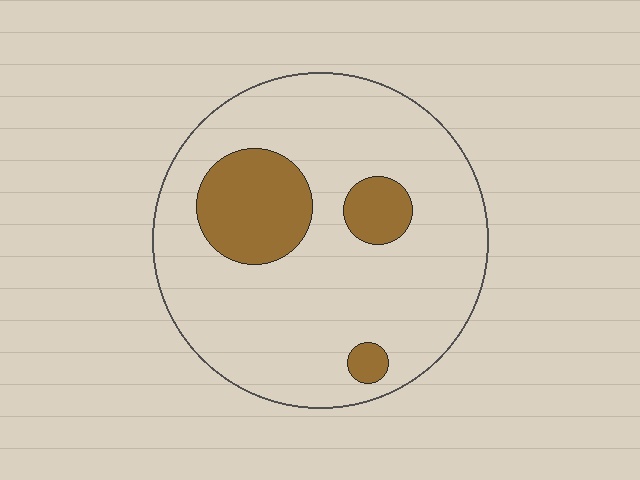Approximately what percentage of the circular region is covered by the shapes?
Approximately 20%.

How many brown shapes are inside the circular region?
3.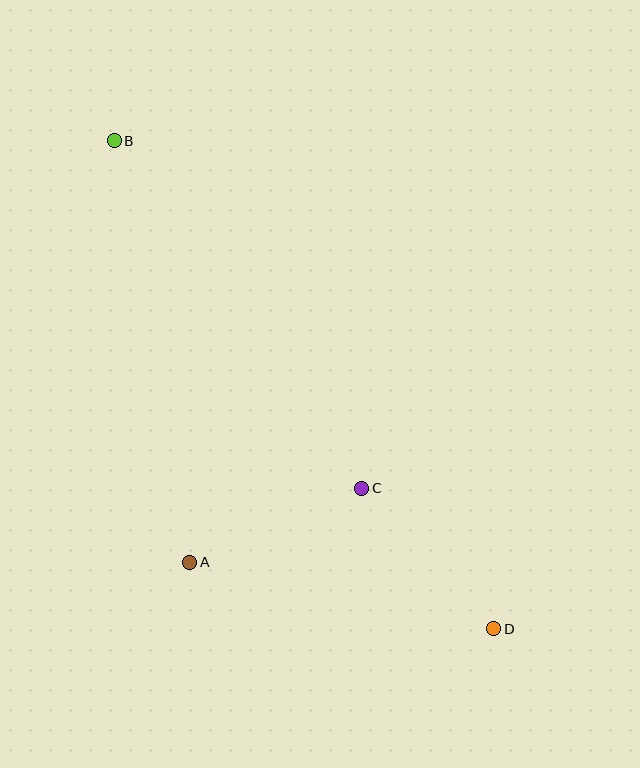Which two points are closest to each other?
Points A and C are closest to each other.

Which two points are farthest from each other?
Points B and D are farthest from each other.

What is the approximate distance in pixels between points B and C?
The distance between B and C is approximately 427 pixels.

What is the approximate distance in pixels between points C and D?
The distance between C and D is approximately 192 pixels.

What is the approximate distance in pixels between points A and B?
The distance between A and B is approximately 428 pixels.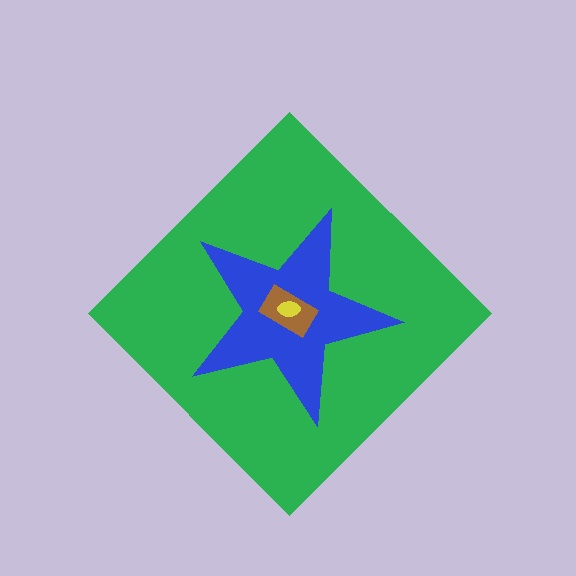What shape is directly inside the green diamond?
The blue star.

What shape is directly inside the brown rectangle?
The yellow ellipse.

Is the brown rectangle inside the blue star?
Yes.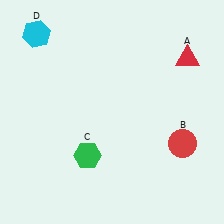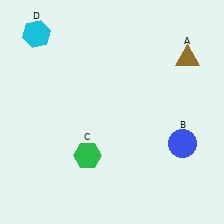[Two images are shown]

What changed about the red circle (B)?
In Image 1, B is red. In Image 2, it changed to blue.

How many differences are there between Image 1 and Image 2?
There are 2 differences between the two images.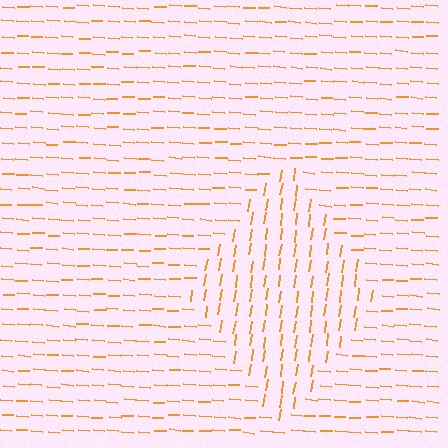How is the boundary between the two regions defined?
The boundary is defined purely by a change in line orientation (approximately 85 degrees difference). All lines are the same color and thickness.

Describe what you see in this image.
The image is filled with small orange line segments. A diamond region in the image has lines oriented differently from the surrounding lines, creating a visible texture boundary.